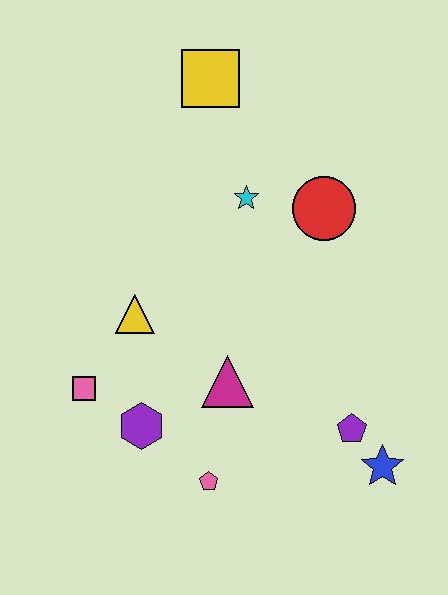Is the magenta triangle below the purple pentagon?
No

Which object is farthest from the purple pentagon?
The yellow square is farthest from the purple pentagon.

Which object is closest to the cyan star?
The red circle is closest to the cyan star.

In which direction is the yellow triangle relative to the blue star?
The yellow triangle is to the left of the blue star.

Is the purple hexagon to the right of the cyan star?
No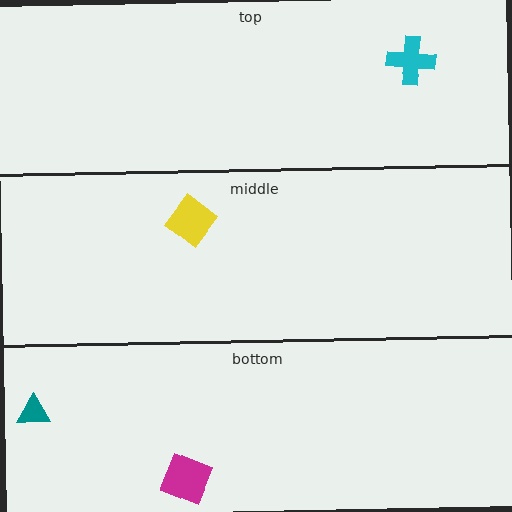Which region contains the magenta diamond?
The bottom region.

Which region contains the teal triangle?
The bottom region.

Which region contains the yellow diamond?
The middle region.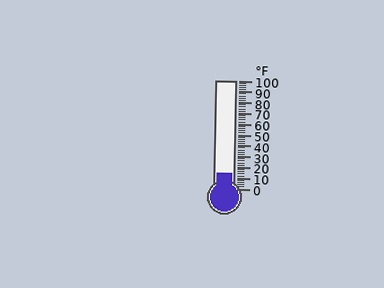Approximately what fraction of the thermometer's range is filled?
The thermometer is filled to approximately 15% of its range.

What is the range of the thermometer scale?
The thermometer scale ranges from 0°F to 100°F.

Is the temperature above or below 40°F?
The temperature is below 40°F.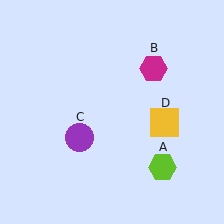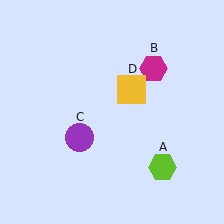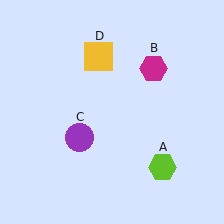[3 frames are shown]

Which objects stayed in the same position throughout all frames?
Lime hexagon (object A) and magenta hexagon (object B) and purple circle (object C) remained stationary.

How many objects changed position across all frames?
1 object changed position: yellow square (object D).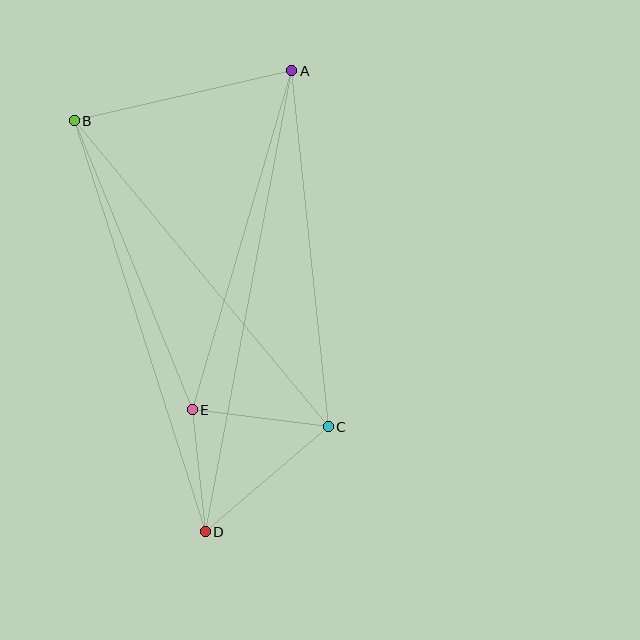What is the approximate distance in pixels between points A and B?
The distance between A and B is approximately 223 pixels.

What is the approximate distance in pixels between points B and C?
The distance between B and C is approximately 398 pixels.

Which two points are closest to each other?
Points D and E are closest to each other.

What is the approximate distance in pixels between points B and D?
The distance between B and D is approximately 432 pixels.